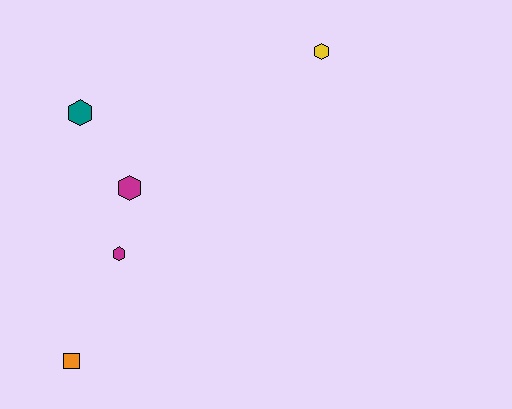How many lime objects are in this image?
There are no lime objects.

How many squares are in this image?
There is 1 square.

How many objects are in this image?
There are 5 objects.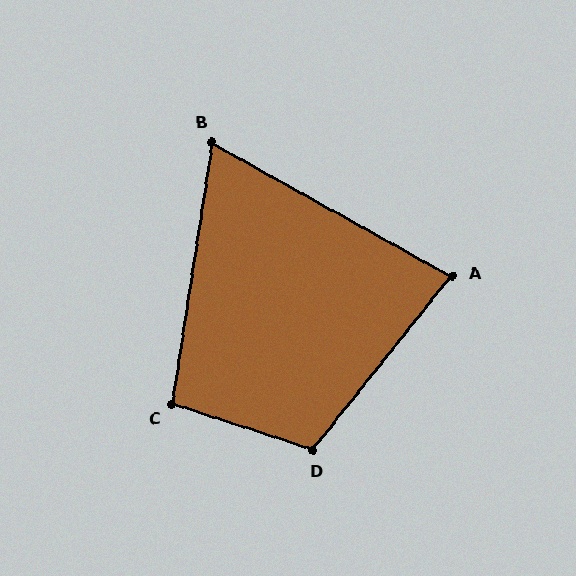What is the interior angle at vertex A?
Approximately 81 degrees (acute).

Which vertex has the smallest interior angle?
B, at approximately 70 degrees.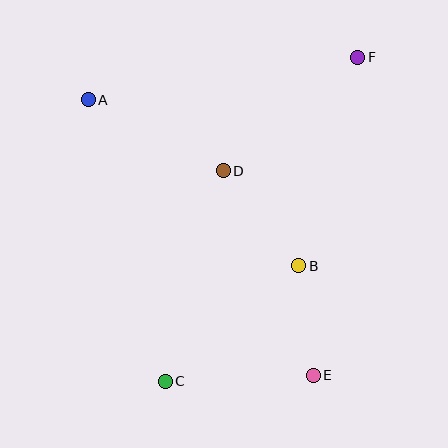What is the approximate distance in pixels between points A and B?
The distance between A and B is approximately 268 pixels.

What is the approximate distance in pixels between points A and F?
The distance between A and F is approximately 273 pixels.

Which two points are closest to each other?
Points B and E are closest to each other.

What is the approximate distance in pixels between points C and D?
The distance between C and D is approximately 218 pixels.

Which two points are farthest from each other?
Points C and F are farthest from each other.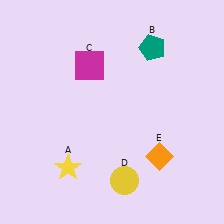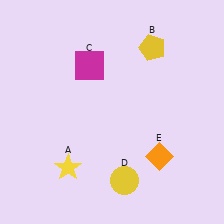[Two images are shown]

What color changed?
The pentagon (B) changed from teal in Image 1 to yellow in Image 2.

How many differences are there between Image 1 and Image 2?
There is 1 difference between the two images.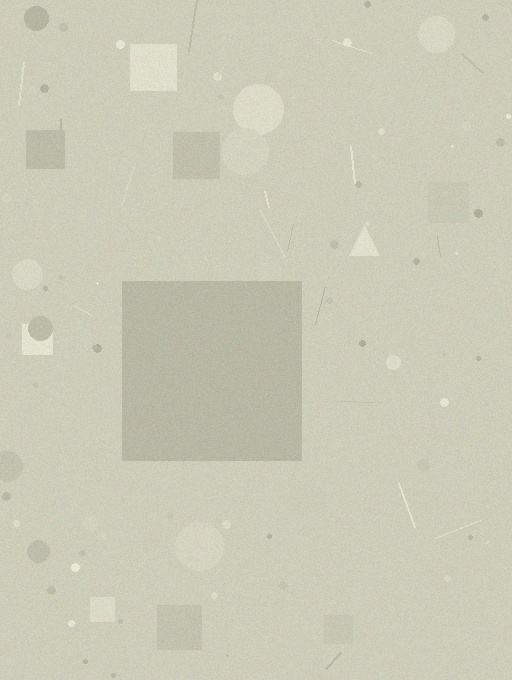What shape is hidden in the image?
A square is hidden in the image.